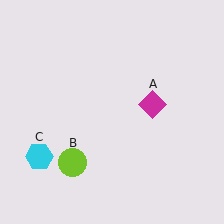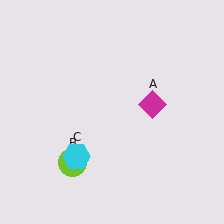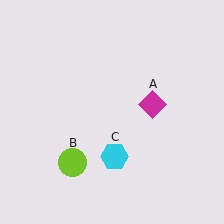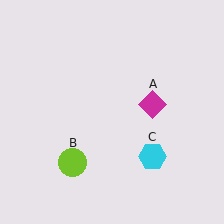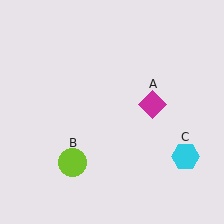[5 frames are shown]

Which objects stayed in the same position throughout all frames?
Magenta diamond (object A) and lime circle (object B) remained stationary.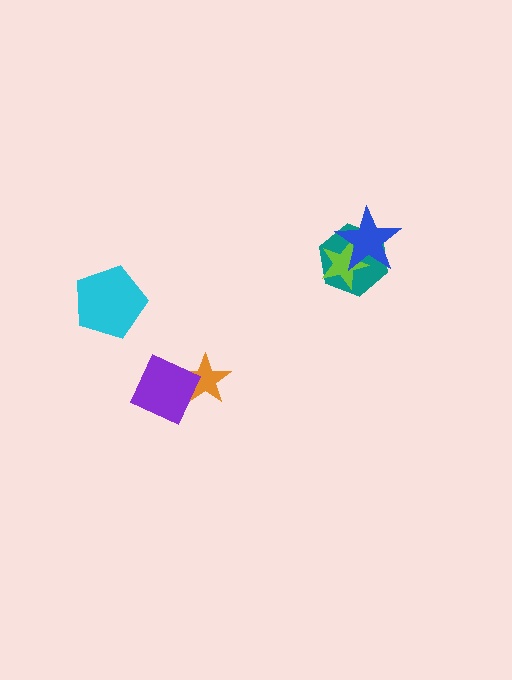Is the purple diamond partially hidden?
No, no other shape covers it.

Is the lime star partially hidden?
Yes, it is partially covered by another shape.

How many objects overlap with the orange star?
1 object overlaps with the orange star.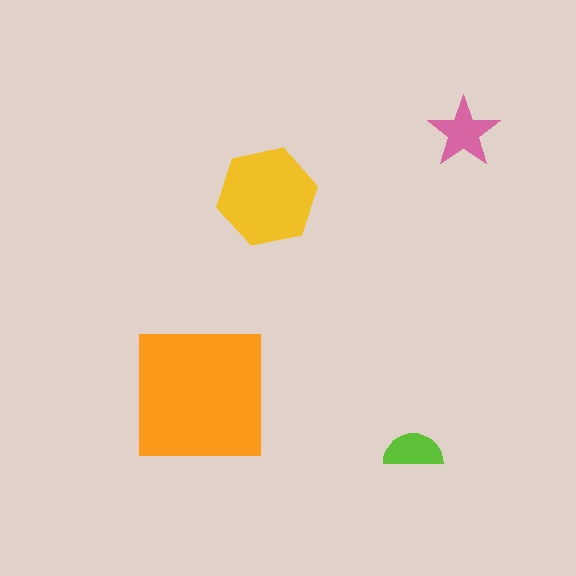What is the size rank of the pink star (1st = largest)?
3rd.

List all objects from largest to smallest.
The orange square, the yellow hexagon, the pink star, the lime semicircle.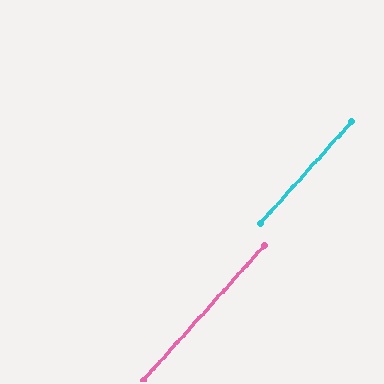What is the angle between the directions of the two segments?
Approximately 0 degrees.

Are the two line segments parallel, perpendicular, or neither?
Parallel — their directions differ by only 0.0°.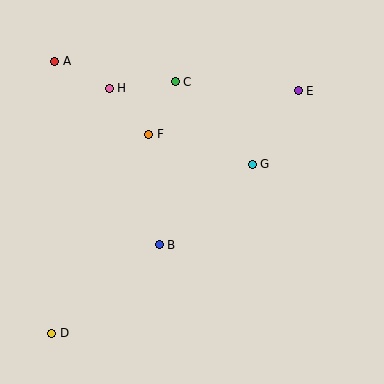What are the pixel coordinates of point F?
Point F is at (149, 134).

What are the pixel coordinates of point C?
Point C is at (175, 82).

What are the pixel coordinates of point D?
Point D is at (52, 333).